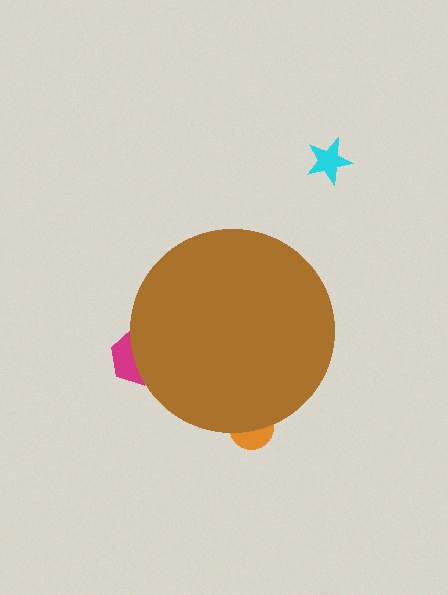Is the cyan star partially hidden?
No, the cyan star is fully visible.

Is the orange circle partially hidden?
Yes, the orange circle is partially hidden behind the brown circle.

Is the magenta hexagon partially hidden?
Yes, the magenta hexagon is partially hidden behind the brown circle.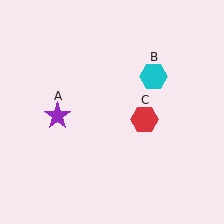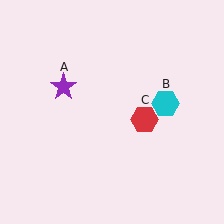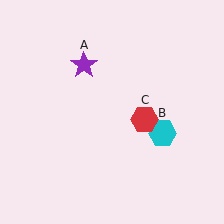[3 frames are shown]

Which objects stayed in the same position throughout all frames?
Red hexagon (object C) remained stationary.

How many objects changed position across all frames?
2 objects changed position: purple star (object A), cyan hexagon (object B).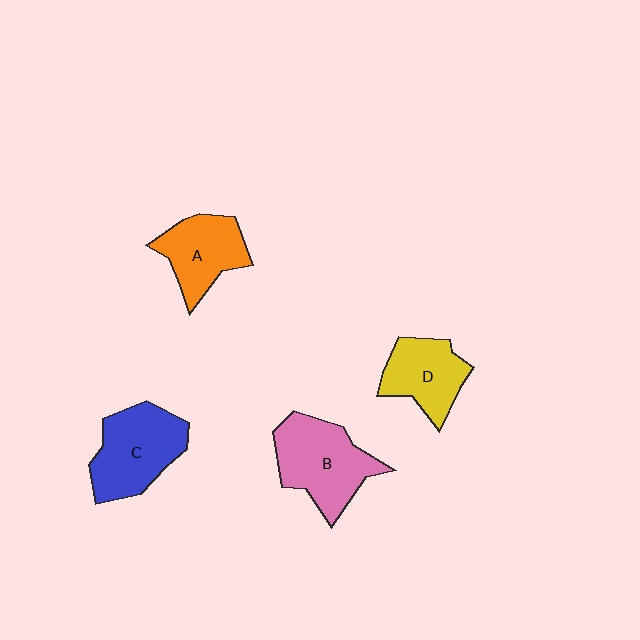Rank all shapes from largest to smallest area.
From largest to smallest: B (pink), C (blue), A (orange), D (yellow).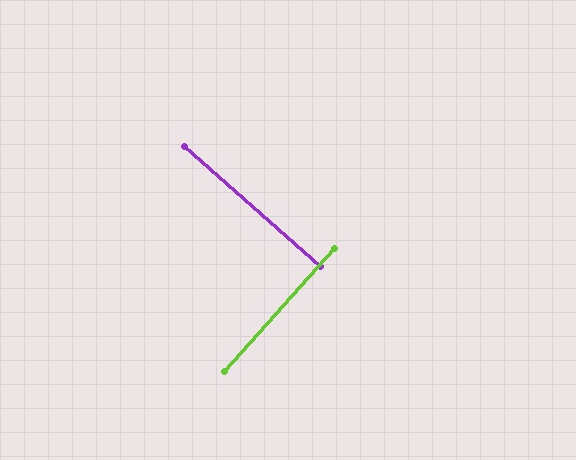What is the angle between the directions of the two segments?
Approximately 90 degrees.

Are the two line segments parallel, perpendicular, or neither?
Perpendicular — they meet at approximately 90°.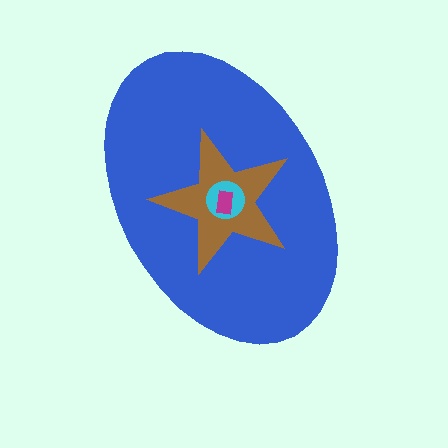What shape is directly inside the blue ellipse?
The brown star.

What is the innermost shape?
The magenta rectangle.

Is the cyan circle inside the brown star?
Yes.